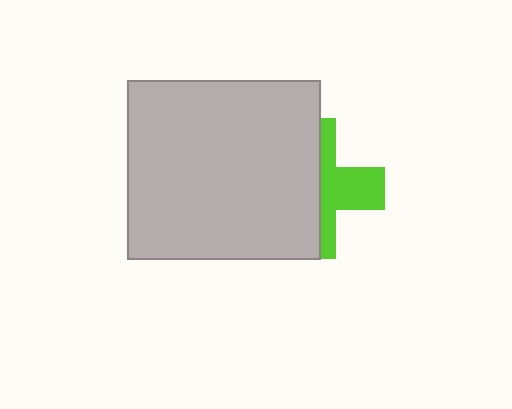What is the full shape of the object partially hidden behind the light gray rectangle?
The partially hidden object is a lime cross.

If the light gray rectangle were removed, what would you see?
You would see the complete lime cross.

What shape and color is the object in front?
The object in front is a light gray rectangle.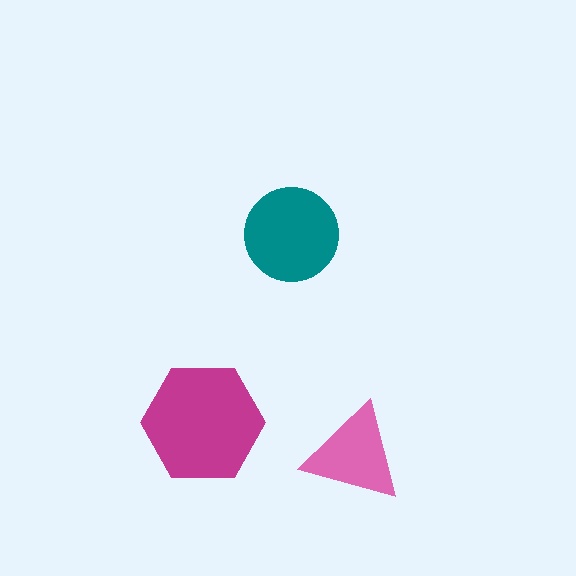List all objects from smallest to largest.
The pink triangle, the teal circle, the magenta hexagon.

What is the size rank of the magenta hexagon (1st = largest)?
1st.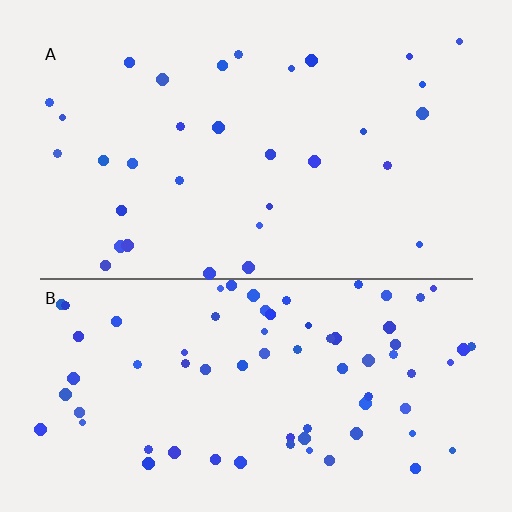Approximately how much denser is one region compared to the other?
Approximately 2.3× — region B over region A.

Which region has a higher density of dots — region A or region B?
B (the bottom).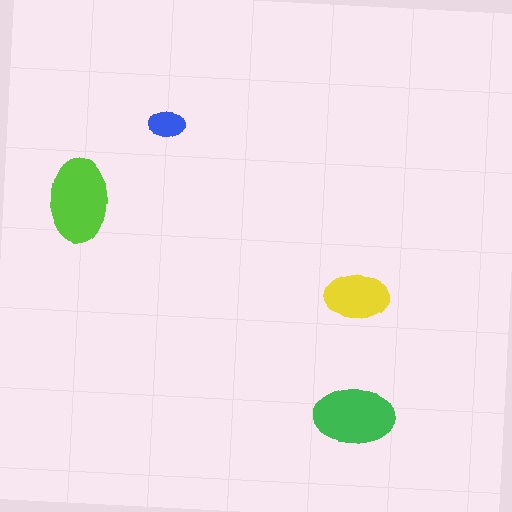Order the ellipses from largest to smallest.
the lime one, the green one, the yellow one, the blue one.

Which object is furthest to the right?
The green ellipse is rightmost.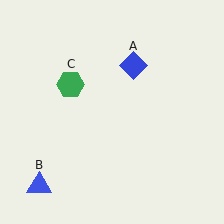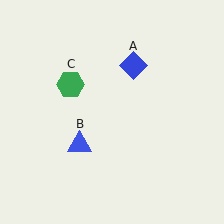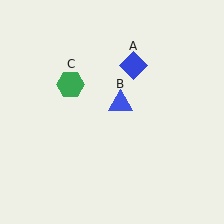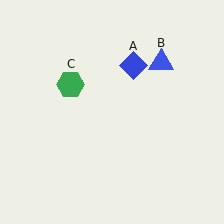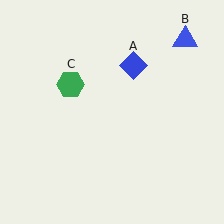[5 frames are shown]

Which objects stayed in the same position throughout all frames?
Blue diamond (object A) and green hexagon (object C) remained stationary.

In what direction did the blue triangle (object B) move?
The blue triangle (object B) moved up and to the right.